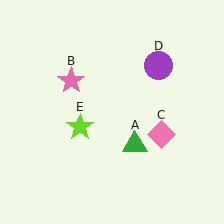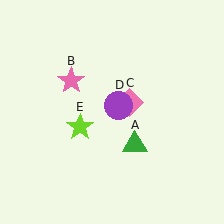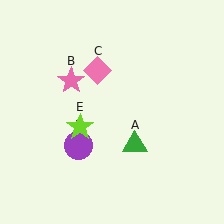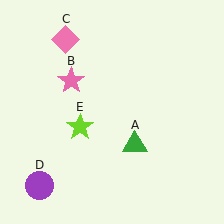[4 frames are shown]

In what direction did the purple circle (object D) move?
The purple circle (object D) moved down and to the left.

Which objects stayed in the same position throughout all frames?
Green triangle (object A) and pink star (object B) and lime star (object E) remained stationary.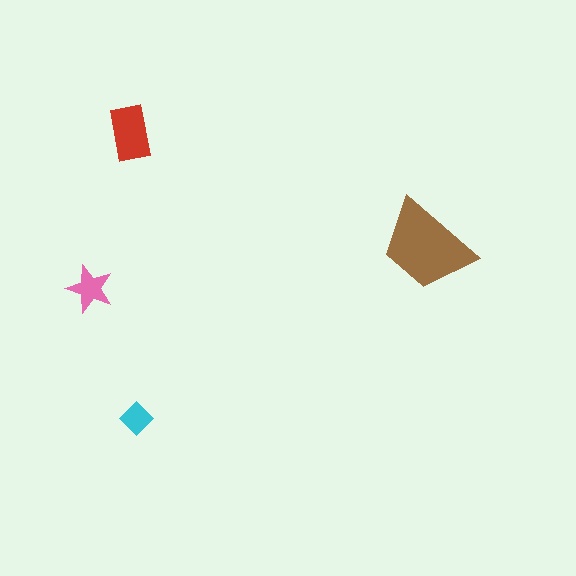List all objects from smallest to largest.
The cyan diamond, the pink star, the red rectangle, the brown trapezoid.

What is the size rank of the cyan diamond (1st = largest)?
4th.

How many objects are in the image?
There are 4 objects in the image.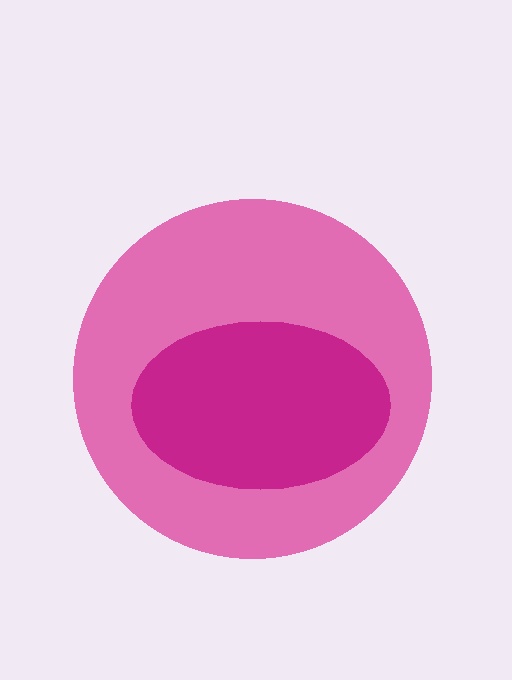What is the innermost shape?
The magenta ellipse.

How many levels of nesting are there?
2.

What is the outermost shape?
The pink circle.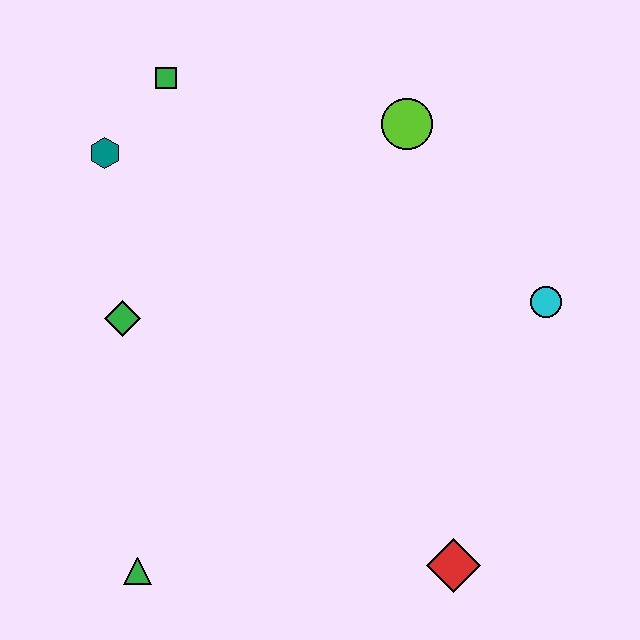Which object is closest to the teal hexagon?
The green square is closest to the teal hexagon.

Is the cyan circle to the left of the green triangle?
No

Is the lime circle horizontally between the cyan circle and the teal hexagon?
Yes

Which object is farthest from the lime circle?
The green triangle is farthest from the lime circle.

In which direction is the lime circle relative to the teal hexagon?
The lime circle is to the right of the teal hexagon.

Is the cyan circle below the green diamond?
No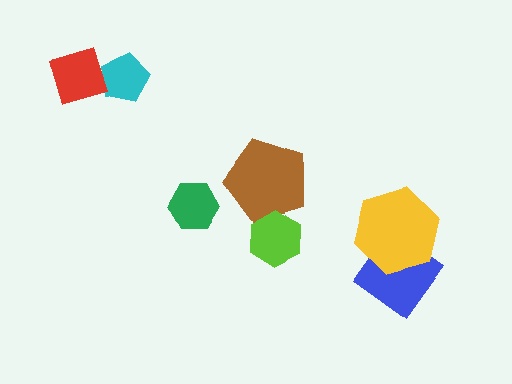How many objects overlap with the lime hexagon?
1 object overlaps with the lime hexagon.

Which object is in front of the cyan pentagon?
The red diamond is in front of the cyan pentagon.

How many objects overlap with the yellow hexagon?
1 object overlaps with the yellow hexagon.